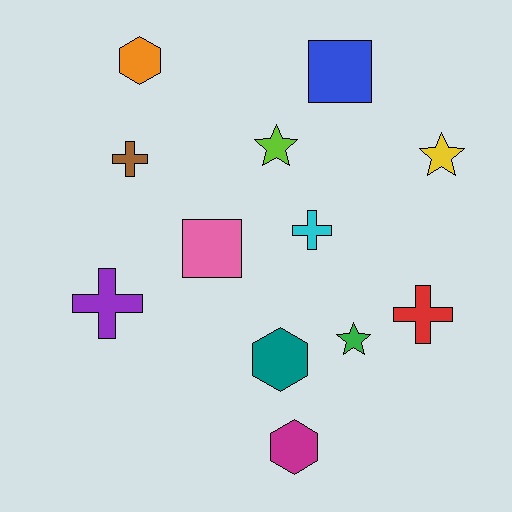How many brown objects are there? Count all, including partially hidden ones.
There is 1 brown object.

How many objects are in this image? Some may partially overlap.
There are 12 objects.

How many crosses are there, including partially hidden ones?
There are 4 crosses.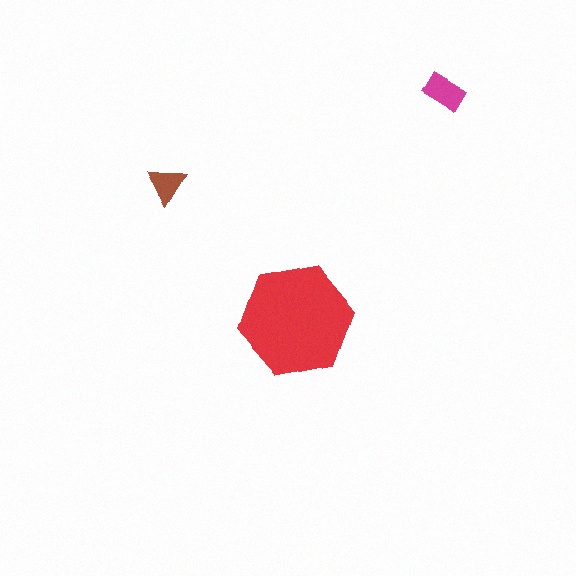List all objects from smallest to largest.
The brown triangle, the magenta rectangle, the red hexagon.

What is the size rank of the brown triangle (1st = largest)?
3rd.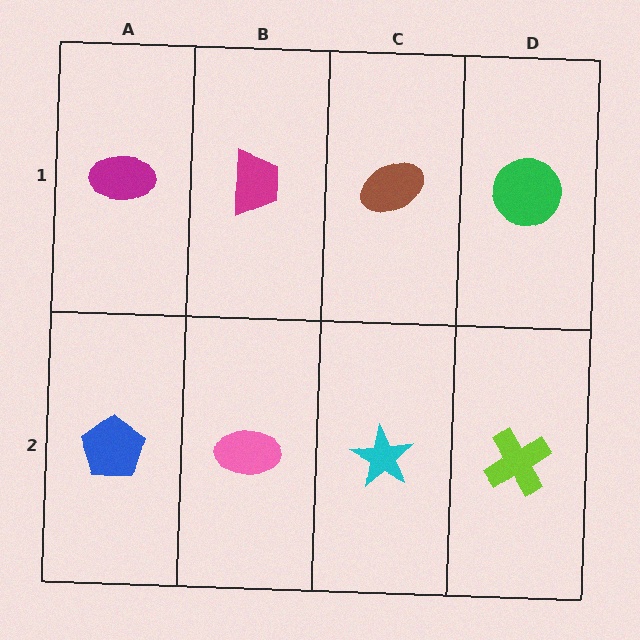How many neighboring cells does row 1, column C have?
3.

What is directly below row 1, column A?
A blue pentagon.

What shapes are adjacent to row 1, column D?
A lime cross (row 2, column D), a brown ellipse (row 1, column C).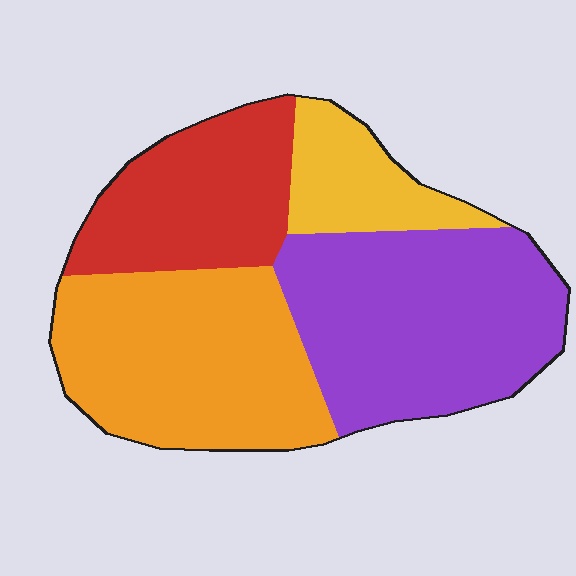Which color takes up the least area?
Yellow, at roughly 10%.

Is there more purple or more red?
Purple.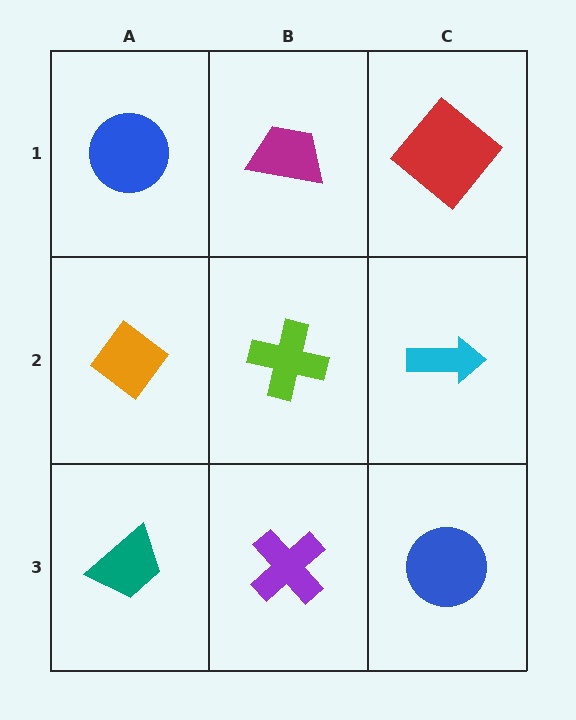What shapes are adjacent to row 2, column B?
A magenta trapezoid (row 1, column B), a purple cross (row 3, column B), an orange diamond (row 2, column A), a cyan arrow (row 2, column C).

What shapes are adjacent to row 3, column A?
An orange diamond (row 2, column A), a purple cross (row 3, column B).